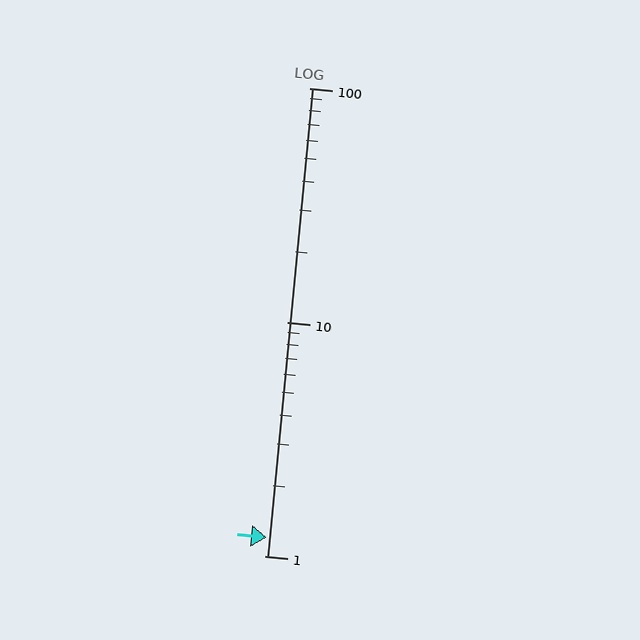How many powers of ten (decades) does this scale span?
The scale spans 2 decades, from 1 to 100.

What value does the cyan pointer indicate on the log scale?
The pointer indicates approximately 1.2.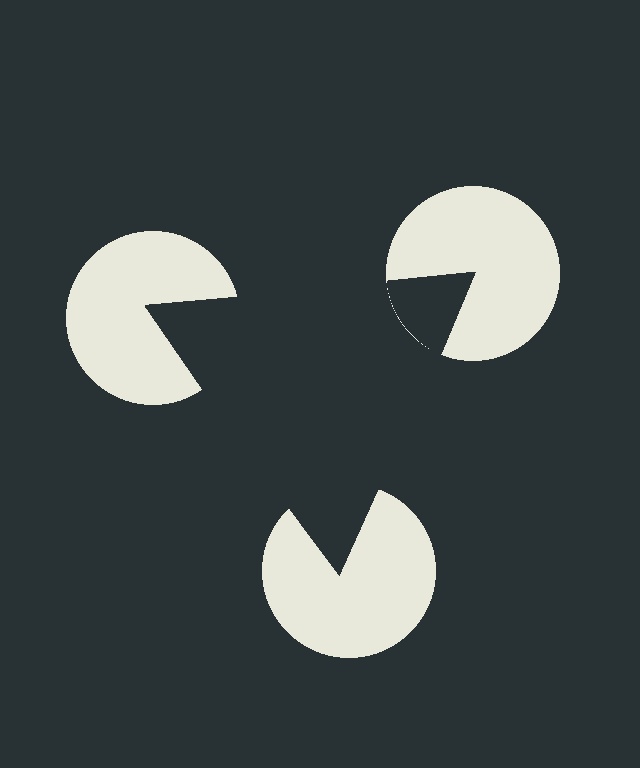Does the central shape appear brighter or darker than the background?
It typically appears slightly darker than the background, even though no actual brightness change is drawn.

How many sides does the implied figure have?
3 sides.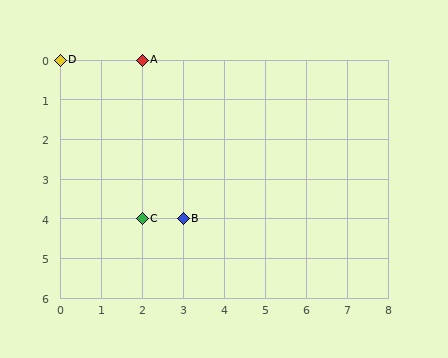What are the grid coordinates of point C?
Point C is at grid coordinates (2, 4).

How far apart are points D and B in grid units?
Points D and B are 3 columns and 4 rows apart (about 5.0 grid units diagonally).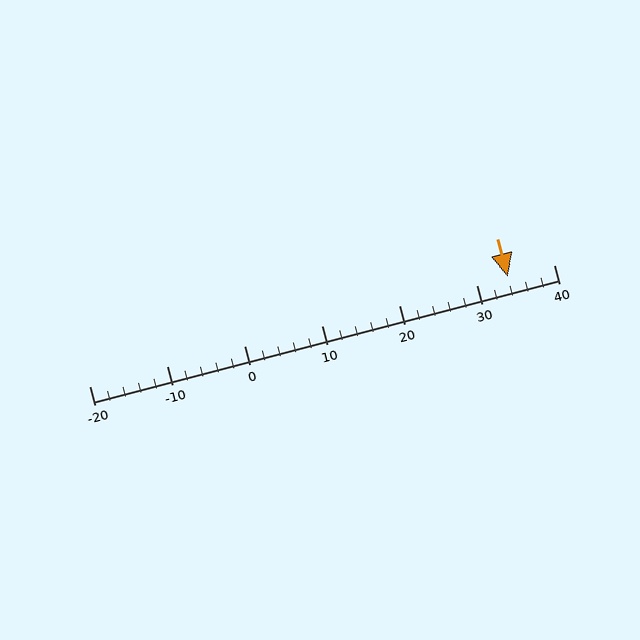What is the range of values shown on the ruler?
The ruler shows values from -20 to 40.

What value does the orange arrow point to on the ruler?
The orange arrow points to approximately 34.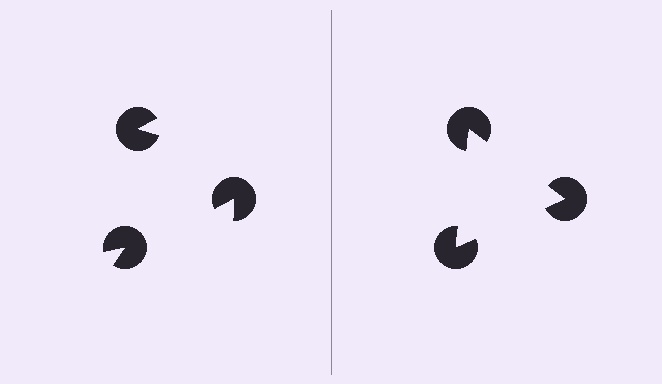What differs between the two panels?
The pac-man discs are positioned identically on both sides; only the wedge orientations differ. On the right they align to a triangle; on the left they are misaligned.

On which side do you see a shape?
An illusory triangle appears on the right side. On the left side the wedge cuts are rotated, so no coherent shape forms.